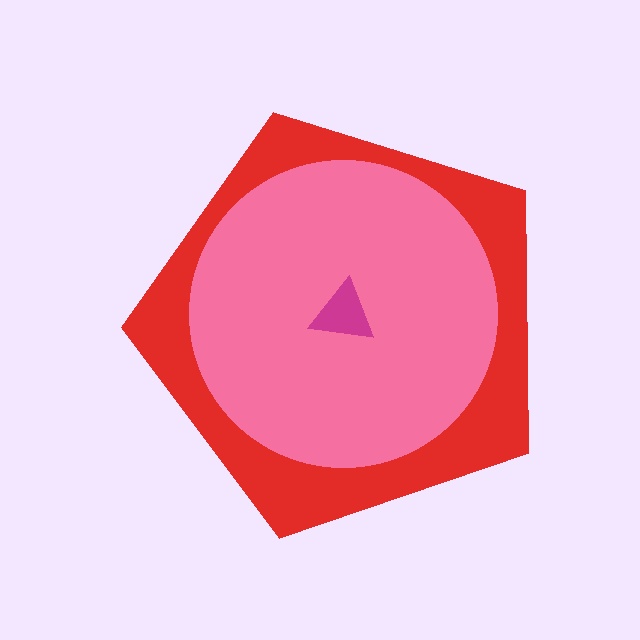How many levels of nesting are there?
3.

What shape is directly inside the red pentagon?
The pink circle.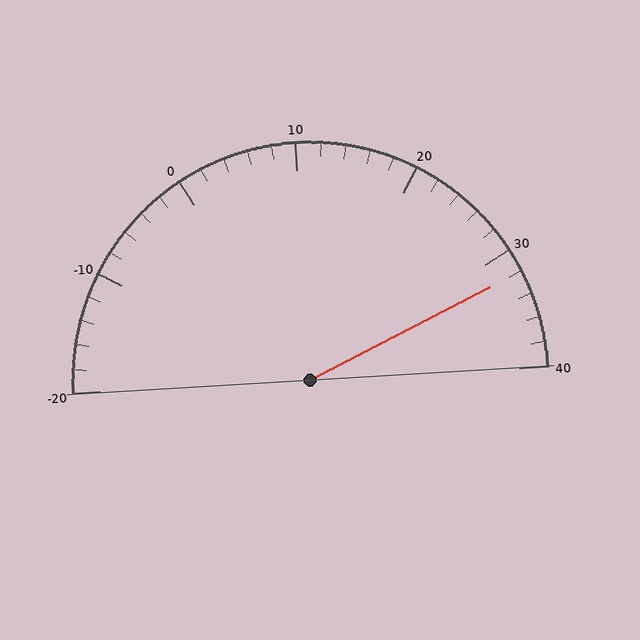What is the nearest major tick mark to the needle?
The nearest major tick mark is 30.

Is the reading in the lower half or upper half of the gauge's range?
The reading is in the upper half of the range (-20 to 40).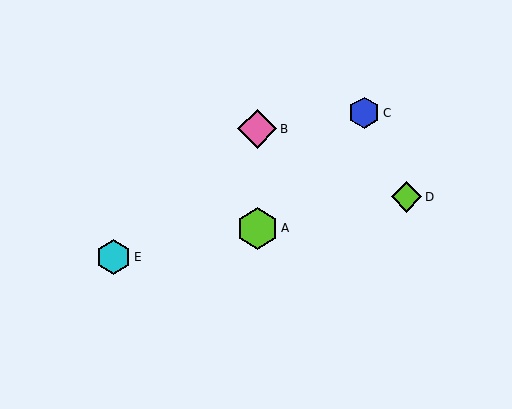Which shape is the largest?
The lime hexagon (labeled A) is the largest.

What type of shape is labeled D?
Shape D is a lime diamond.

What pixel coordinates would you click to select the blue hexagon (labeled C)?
Click at (364, 113) to select the blue hexagon C.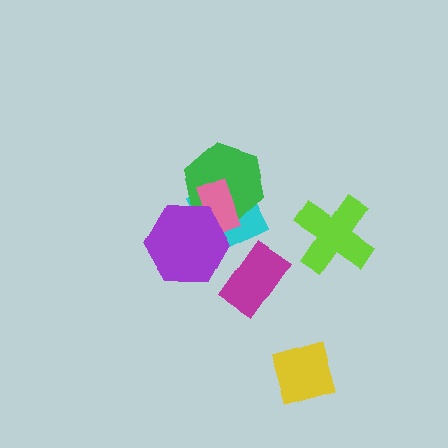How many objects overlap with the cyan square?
3 objects overlap with the cyan square.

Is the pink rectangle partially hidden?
Yes, it is partially covered by another shape.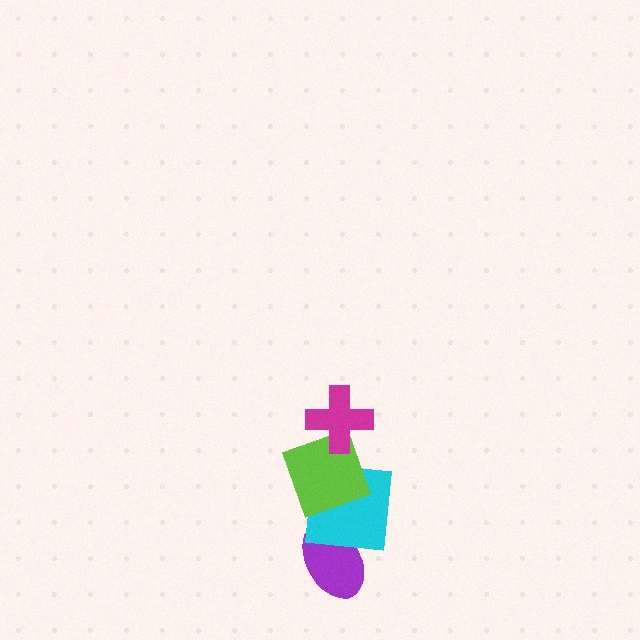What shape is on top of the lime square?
The magenta cross is on top of the lime square.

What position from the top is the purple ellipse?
The purple ellipse is 4th from the top.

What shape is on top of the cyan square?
The lime square is on top of the cyan square.